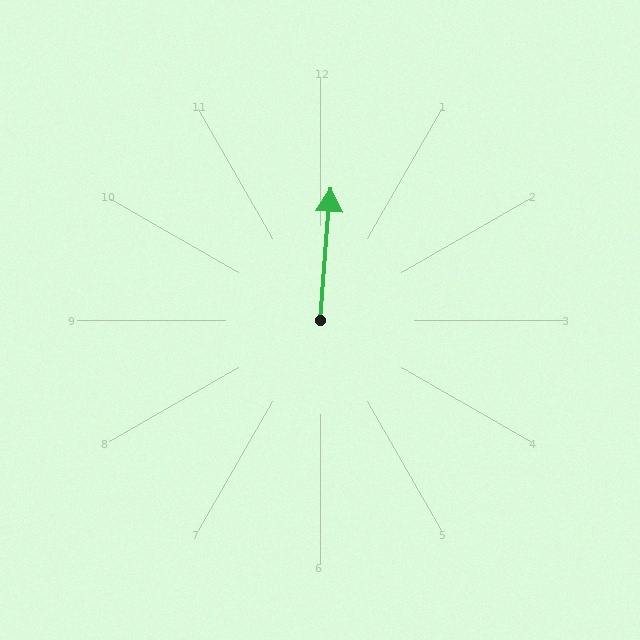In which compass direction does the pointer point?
North.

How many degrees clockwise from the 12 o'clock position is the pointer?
Approximately 5 degrees.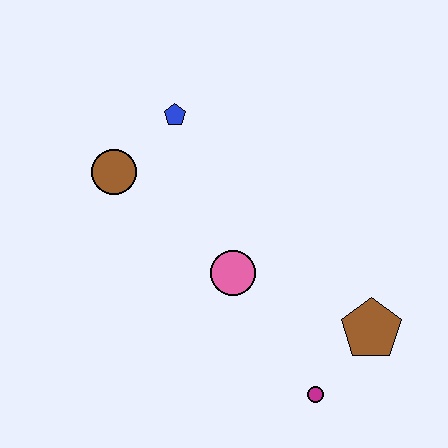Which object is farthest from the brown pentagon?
The brown circle is farthest from the brown pentagon.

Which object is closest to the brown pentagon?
The magenta circle is closest to the brown pentagon.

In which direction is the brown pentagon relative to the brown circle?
The brown pentagon is to the right of the brown circle.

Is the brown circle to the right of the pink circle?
No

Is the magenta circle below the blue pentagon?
Yes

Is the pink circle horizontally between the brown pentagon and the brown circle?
Yes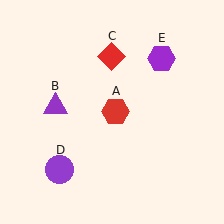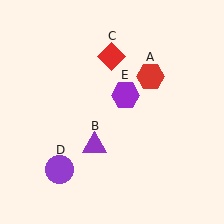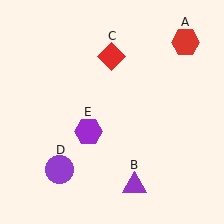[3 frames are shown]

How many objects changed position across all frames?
3 objects changed position: red hexagon (object A), purple triangle (object B), purple hexagon (object E).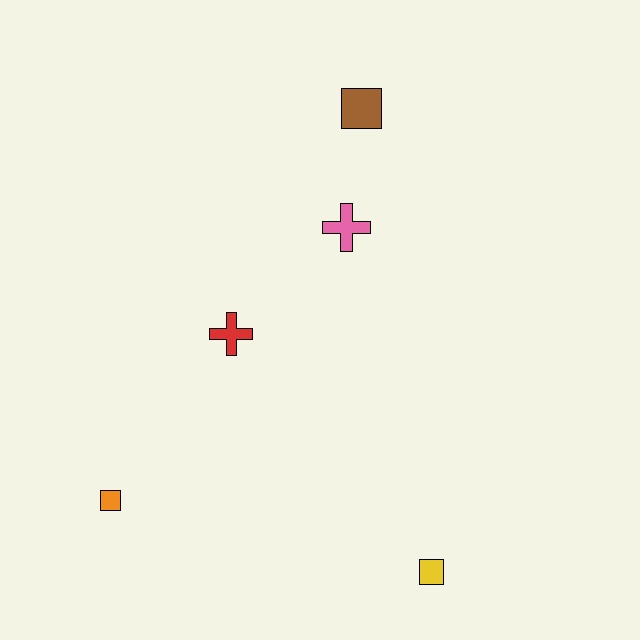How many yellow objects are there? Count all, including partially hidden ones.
There is 1 yellow object.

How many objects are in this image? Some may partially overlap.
There are 5 objects.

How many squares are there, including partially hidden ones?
There are 3 squares.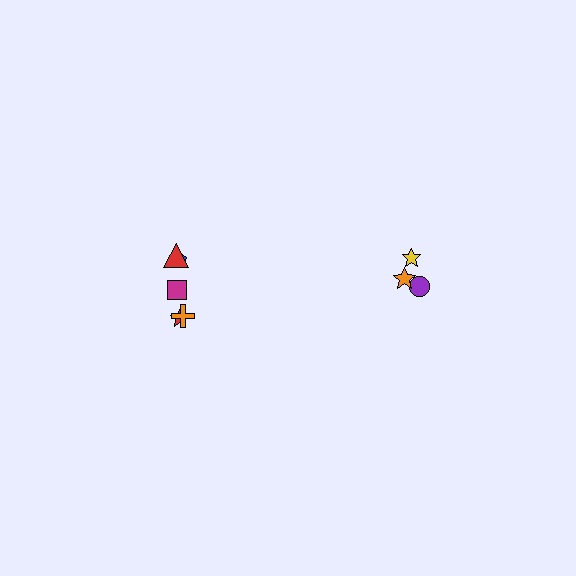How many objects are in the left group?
There are 5 objects.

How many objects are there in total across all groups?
There are 8 objects.